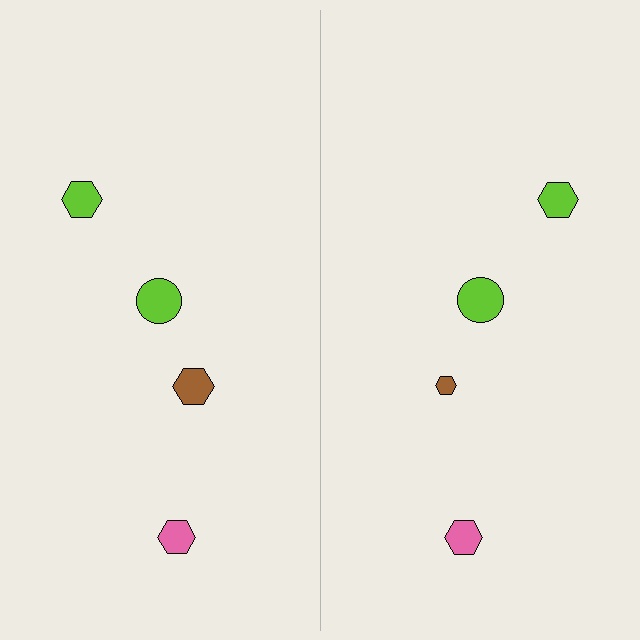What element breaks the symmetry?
The brown hexagon on the right side has a different size than its mirror counterpart.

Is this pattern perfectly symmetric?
No, the pattern is not perfectly symmetric. The brown hexagon on the right side has a different size than its mirror counterpart.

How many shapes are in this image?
There are 8 shapes in this image.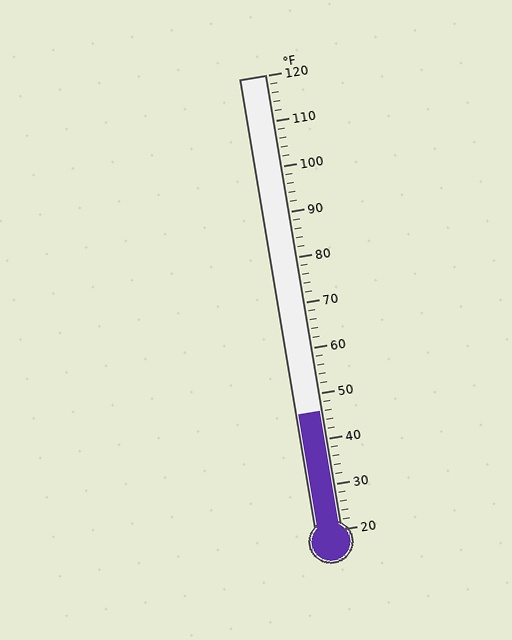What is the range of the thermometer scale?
The thermometer scale ranges from 20°F to 120°F.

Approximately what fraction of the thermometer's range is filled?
The thermometer is filled to approximately 25% of its range.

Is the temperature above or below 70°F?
The temperature is below 70°F.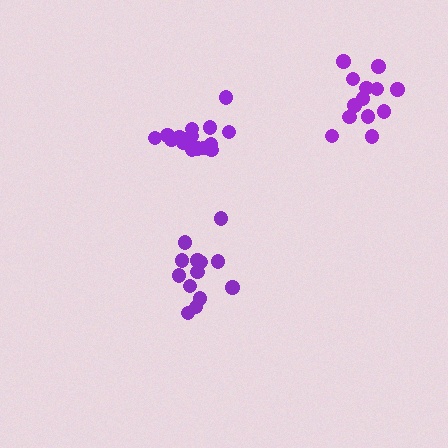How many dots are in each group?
Group 1: 13 dots, Group 2: 13 dots, Group 3: 16 dots (42 total).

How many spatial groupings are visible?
There are 3 spatial groupings.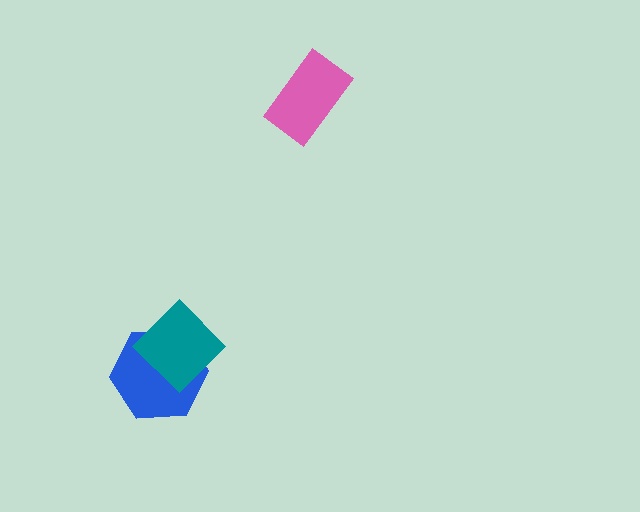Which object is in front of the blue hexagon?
The teal diamond is in front of the blue hexagon.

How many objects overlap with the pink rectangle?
0 objects overlap with the pink rectangle.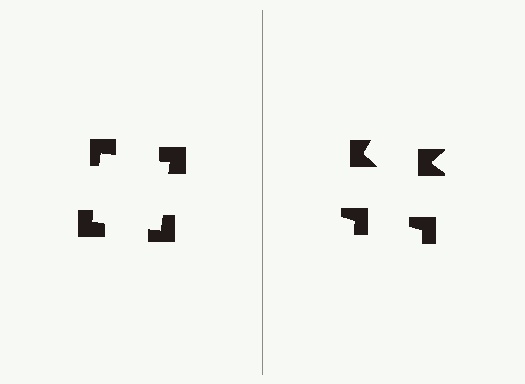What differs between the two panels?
The notched squares are positioned identically on both sides; only the wedge orientations differ. On the left they align to a square; on the right they are misaligned.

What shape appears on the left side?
An illusory square.